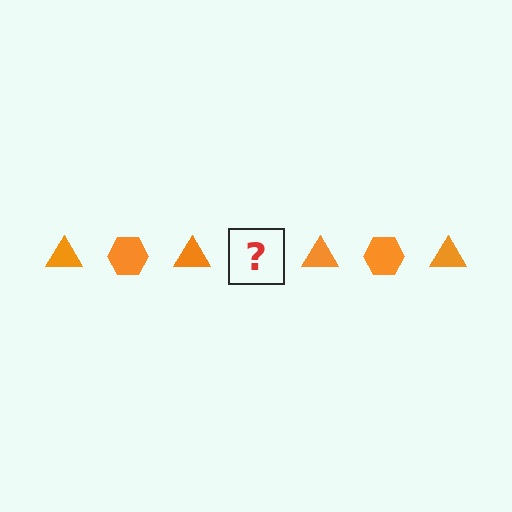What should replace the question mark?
The question mark should be replaced with an orange hexagon.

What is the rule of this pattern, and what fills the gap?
The rule is that the pattern cycles through triangle, hexagon shapes in orange. The gap should be filled with an orange hexagon.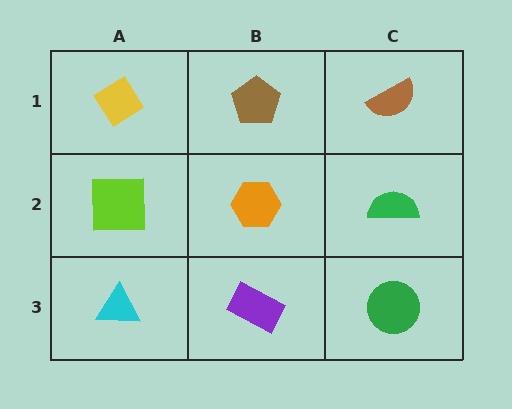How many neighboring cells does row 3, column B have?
3.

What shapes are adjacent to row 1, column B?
An orange hexagon (row 2, column B), a yellow diamond (row 1, column A), a brown semicircle (row 1, column C).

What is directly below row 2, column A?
A cyan triangle.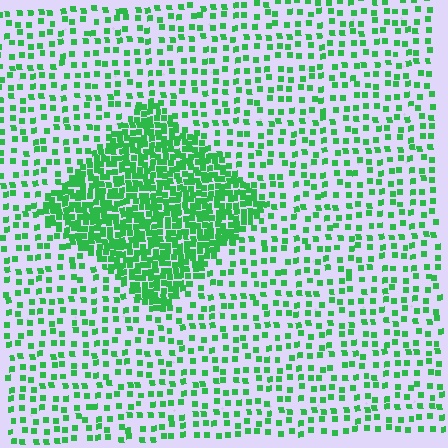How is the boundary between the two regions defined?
The boundary is defined by a change in element density (approximately 2.9x ratio). All elements are the same color, size, and shape.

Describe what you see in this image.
The image contains small green elements arranged at two different densities. A diamond-shaped region is visible where the elements are more densely packed than the surrounding area.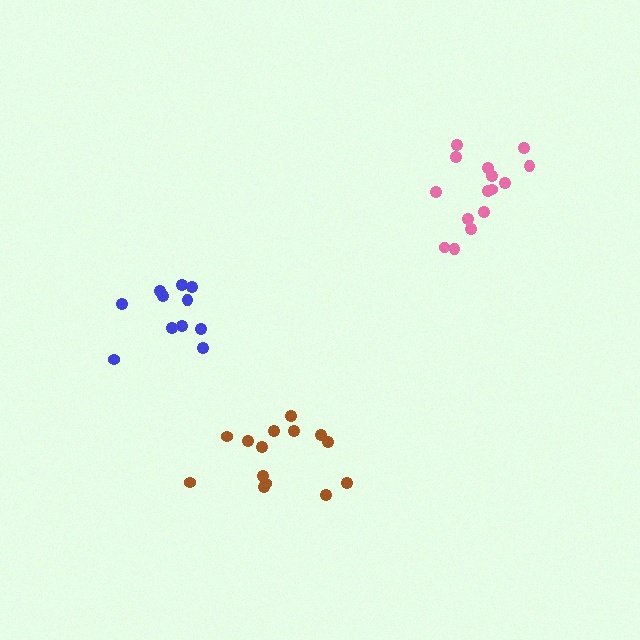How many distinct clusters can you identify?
There are 3 distinct clusters.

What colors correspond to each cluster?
The clusters are colored: pink, blue, brown.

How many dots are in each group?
Group 1: 15 dots, Group 2: 11 dots, Group 3: 14 dots (40 total).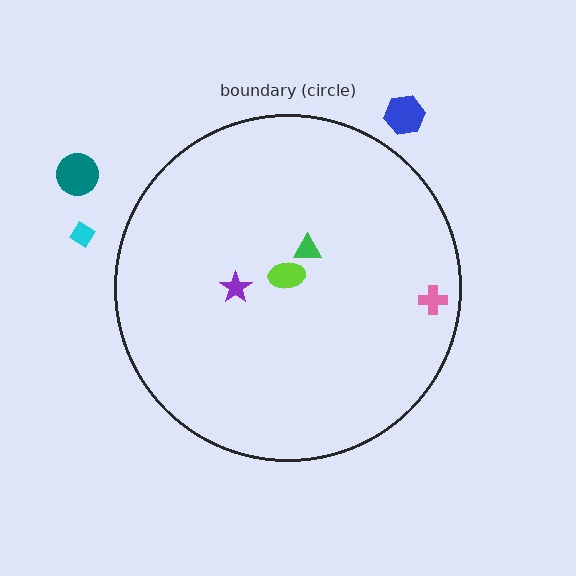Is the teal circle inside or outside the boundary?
Outside.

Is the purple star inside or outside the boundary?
Inside.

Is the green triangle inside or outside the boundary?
Inside.